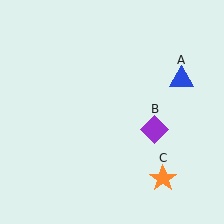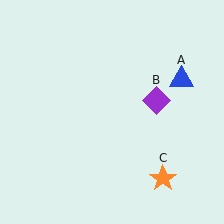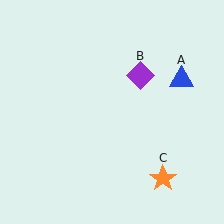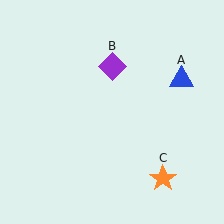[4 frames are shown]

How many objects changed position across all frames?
1 object changed position: purple diamond (object B).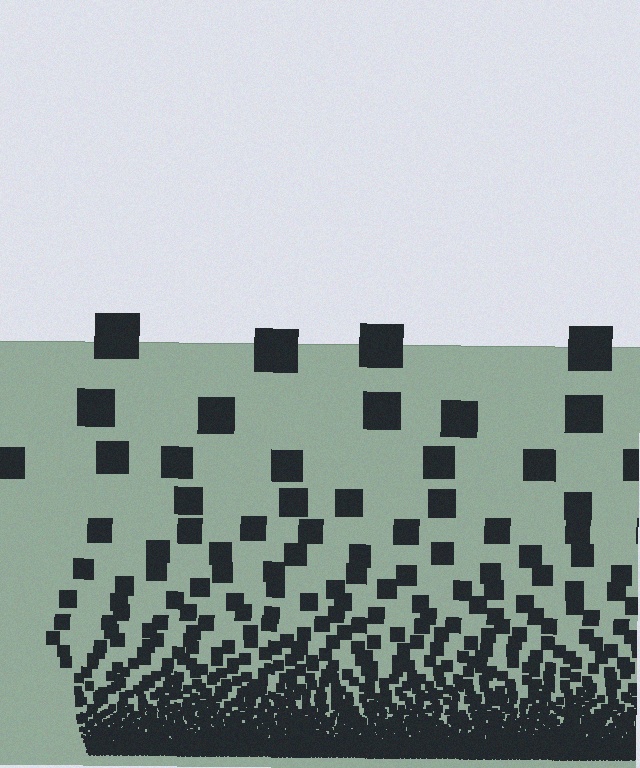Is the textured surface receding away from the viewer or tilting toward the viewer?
The surface appears to tilt toward the viewer. Texture elements get larger and sparser toward the top.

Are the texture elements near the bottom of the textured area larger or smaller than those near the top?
Smaller. The gradient is inverted — elements near the bottom are smaller and denser.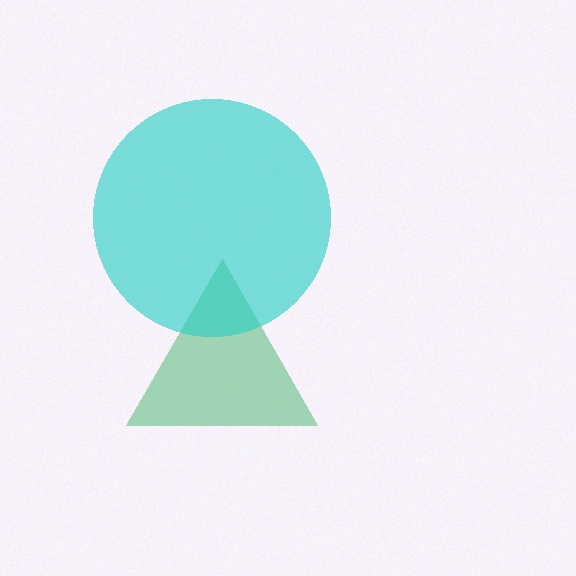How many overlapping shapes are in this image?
There are 2 overlapping shapes in the image.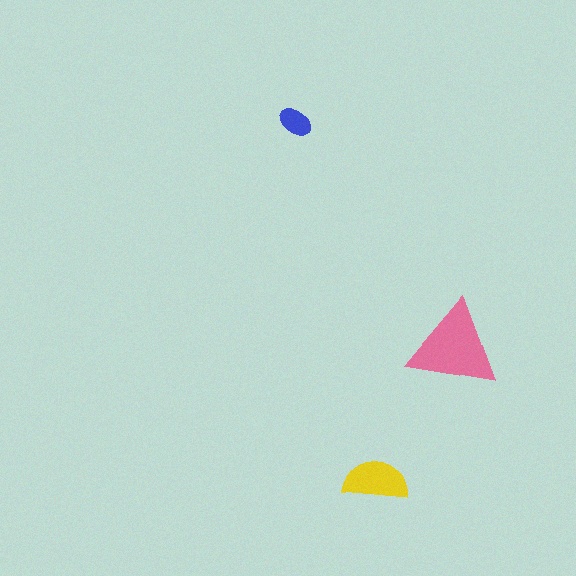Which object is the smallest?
The blue ellipse.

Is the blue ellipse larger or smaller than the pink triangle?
Smaller.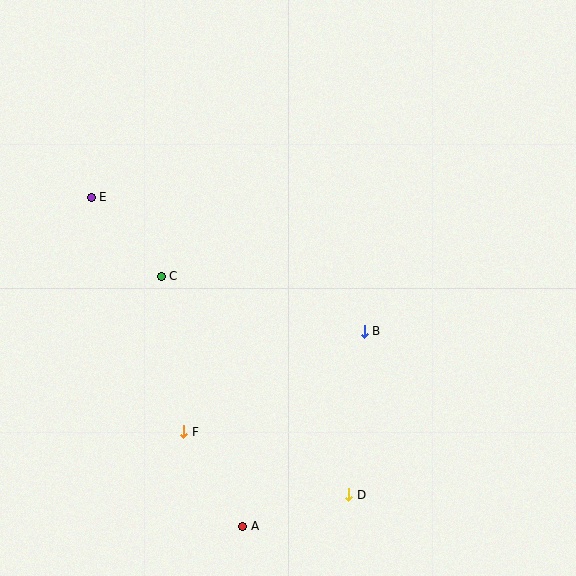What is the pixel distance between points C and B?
The distance between C and B is 210 pixels.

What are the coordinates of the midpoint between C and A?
The midpoint between C and A is at (202, 401).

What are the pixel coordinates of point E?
Point E is at (91, 197).